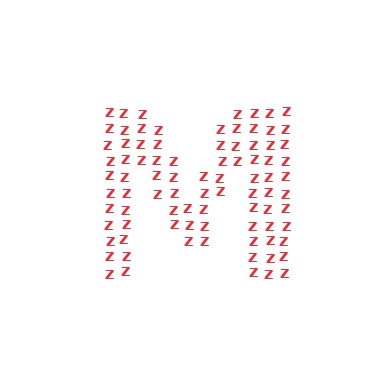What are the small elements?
The small elements are letter Z's.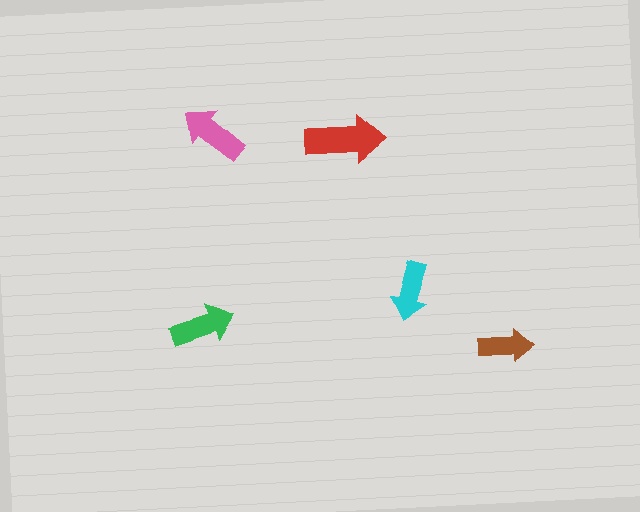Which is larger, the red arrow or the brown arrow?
The red one.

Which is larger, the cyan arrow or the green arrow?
The green one.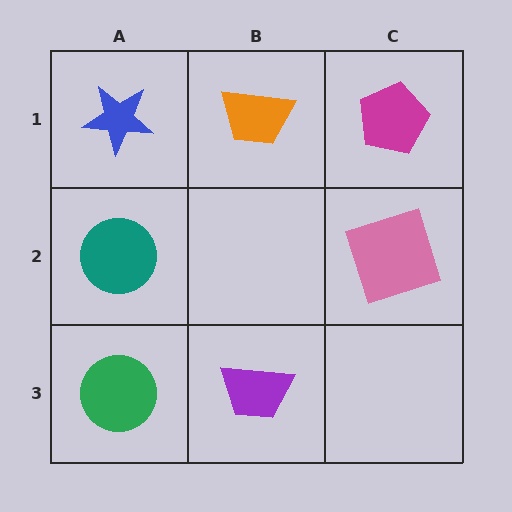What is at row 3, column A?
A green circle.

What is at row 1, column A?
A blue star.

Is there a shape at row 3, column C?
No, that cell is empty.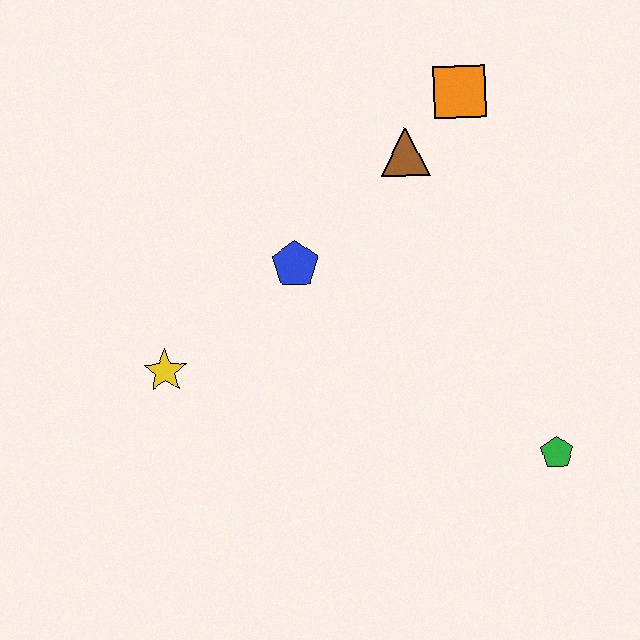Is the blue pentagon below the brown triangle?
Yes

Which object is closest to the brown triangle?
The orange square is closest to the brown triangle.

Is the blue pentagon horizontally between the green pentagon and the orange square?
No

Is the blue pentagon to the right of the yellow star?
Yes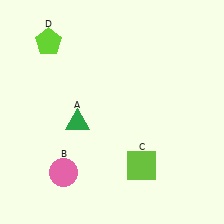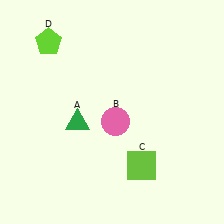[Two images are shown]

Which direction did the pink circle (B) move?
The pink circle (B) moved right.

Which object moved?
The pink circle (B) moved right.